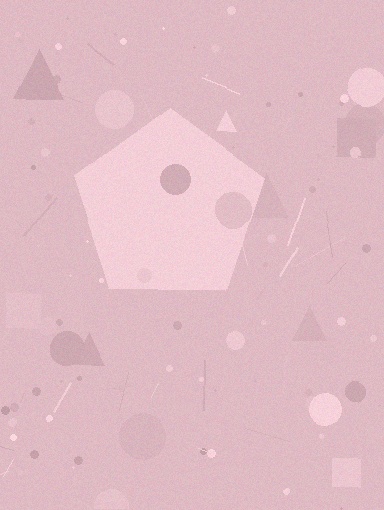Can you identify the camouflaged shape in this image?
The camouflaged shape is a pentagon.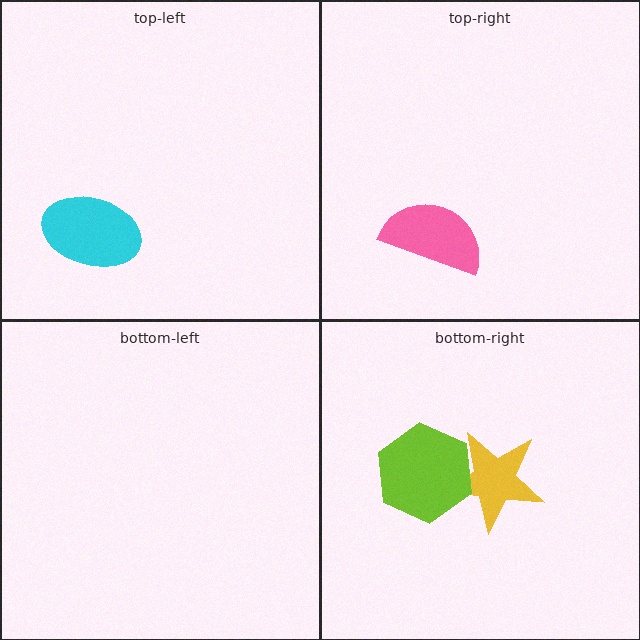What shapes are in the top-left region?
The cyan ellipse.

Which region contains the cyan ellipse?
The top-left region.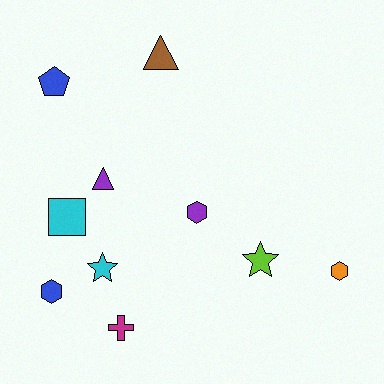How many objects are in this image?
There are 10 objects.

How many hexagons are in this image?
There are 3 hexagons.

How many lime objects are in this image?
There is 1 lime object.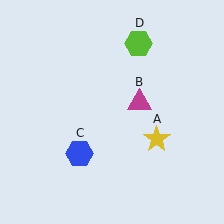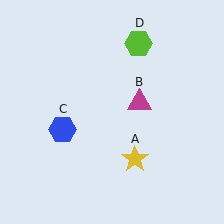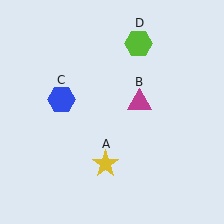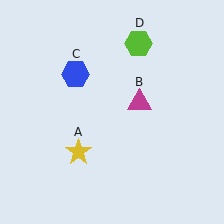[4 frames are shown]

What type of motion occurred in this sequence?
The yellow star (object A), blue hexagon (object C) rotated clockwise around the center of the scene.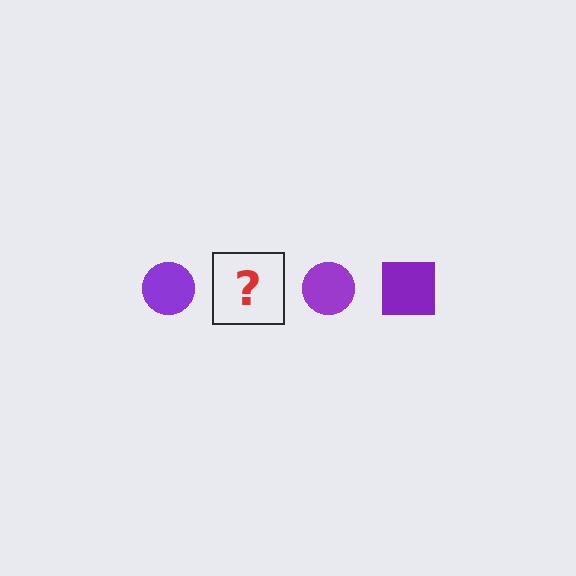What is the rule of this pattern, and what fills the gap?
The rule is that the pattern cycles through circle, square shapes in purple. The gap should be filled with a purple square.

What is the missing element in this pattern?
The missing element is a purple square.